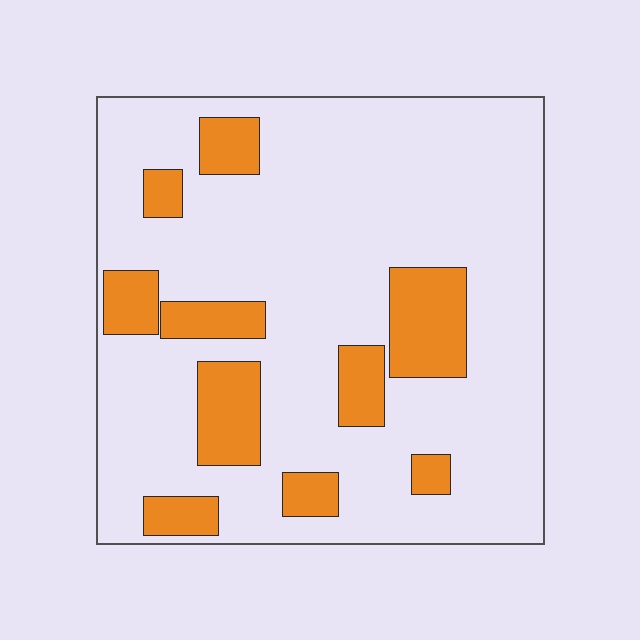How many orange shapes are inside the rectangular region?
10.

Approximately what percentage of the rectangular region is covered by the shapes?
Approximately 20%.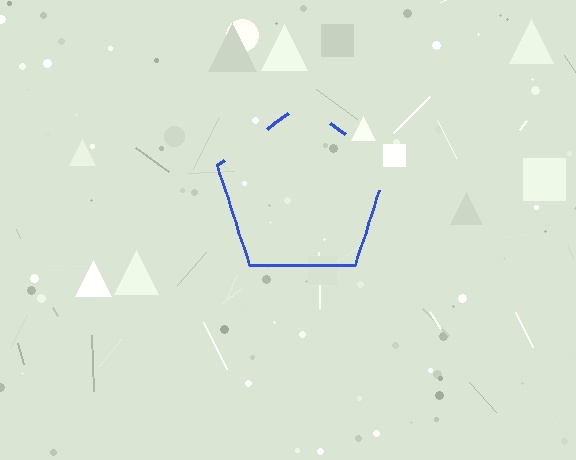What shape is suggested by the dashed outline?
The dashed outline suggests a pentagon.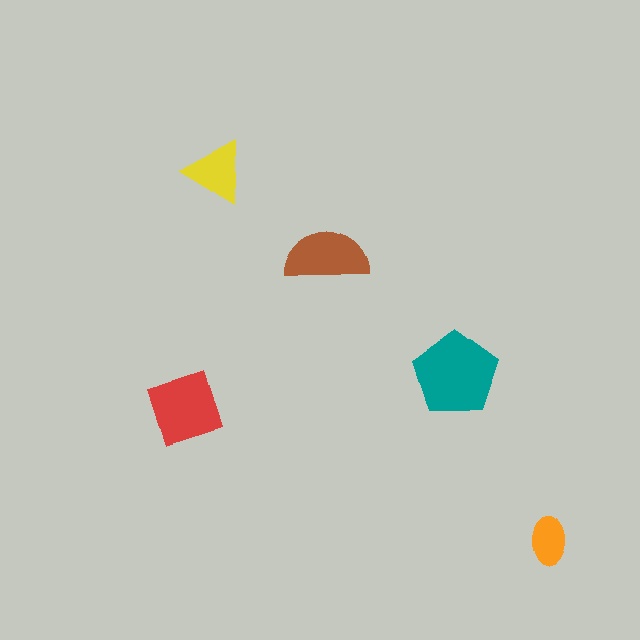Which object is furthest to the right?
The orange ellipse is rightmost.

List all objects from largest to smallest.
The teal pentagon, the red square, the brown semicircle, the yellow triangle, the orange ellipse.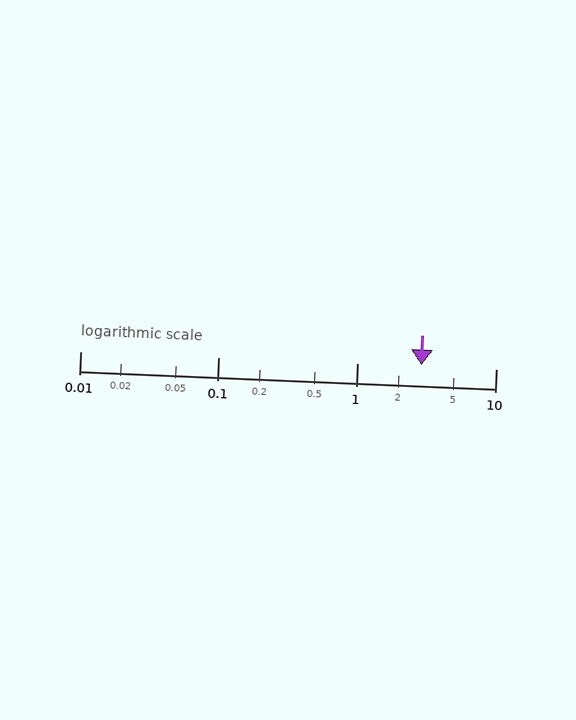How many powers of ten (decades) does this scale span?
The scale spans 3 decades, from 0.01 to 10.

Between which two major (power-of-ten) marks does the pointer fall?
The pointer is between 1 and 10.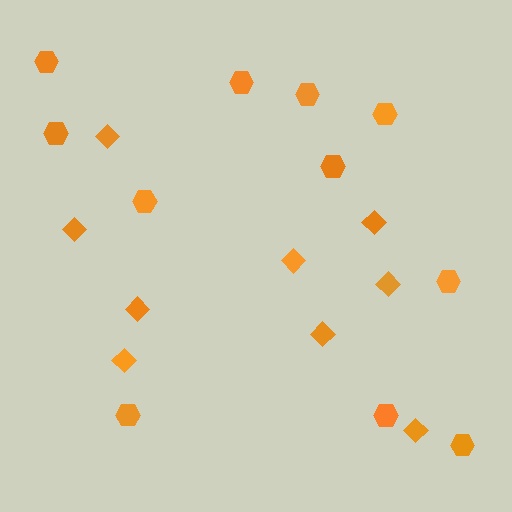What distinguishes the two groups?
There are 2 groups: one group of diamonds (9) and one group of hexagons (11).